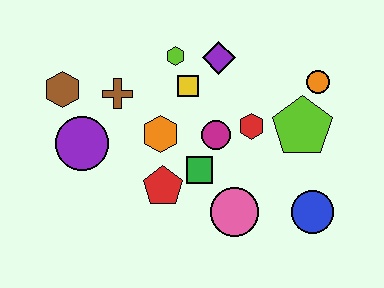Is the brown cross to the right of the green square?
No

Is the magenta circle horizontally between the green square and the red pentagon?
No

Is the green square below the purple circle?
Yes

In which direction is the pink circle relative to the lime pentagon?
The pink circle is below the lime pentagon.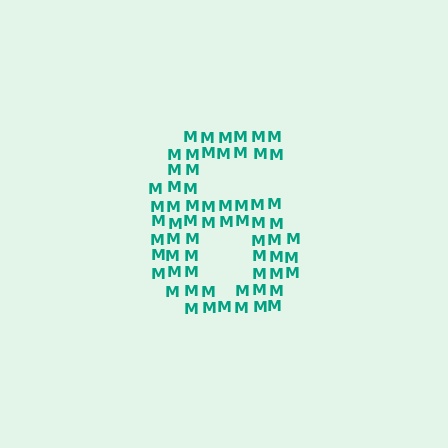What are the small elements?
The small elements are letter M's.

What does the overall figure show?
The overall figure shows the digit 6.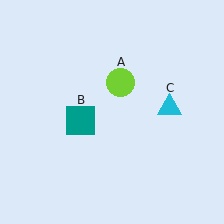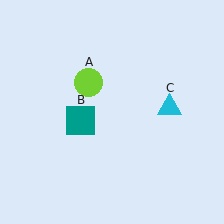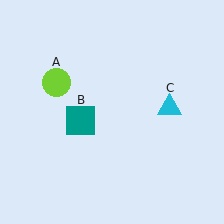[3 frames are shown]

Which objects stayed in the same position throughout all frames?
Teal square (object B) and cyan triangle (object C) remained stationary.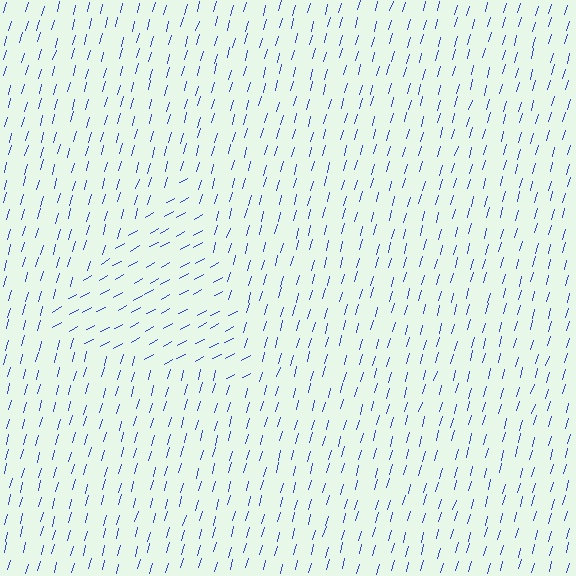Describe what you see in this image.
The image is filled with small blue line segments. A triangle region in the image has lines oriented differently from the surrounding lines, creating a visible texture boundary.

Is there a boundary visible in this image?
Yes, there is a texture boundary formed by a change in line orientation.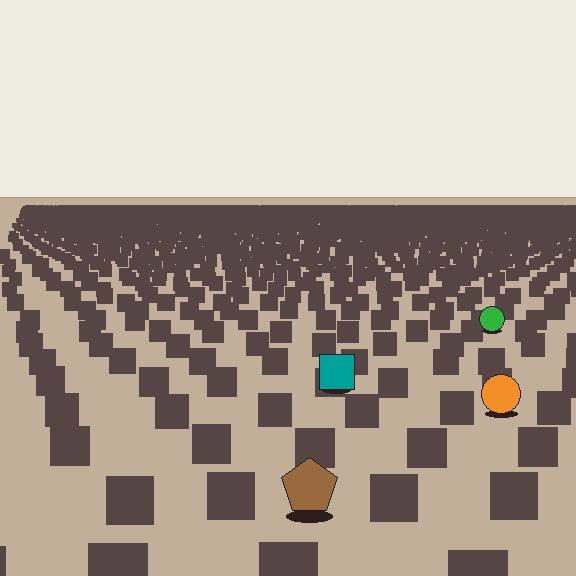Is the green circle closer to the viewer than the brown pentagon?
No. The brown pentagon is closer — you can tell from the texture gradient: the ground texture is coarser near it.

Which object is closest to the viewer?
The brown pentagon is closest. The texture marks near it are larger and more spread out.